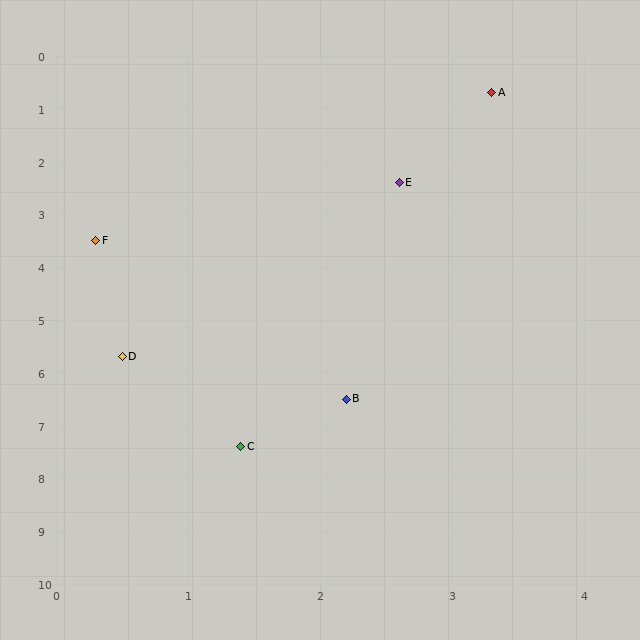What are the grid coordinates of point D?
Point D is at approximately (0.5, 5.7).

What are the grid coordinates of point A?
Point A is at approximately (3.3, 0.7).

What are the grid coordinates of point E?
Point E is at approximately (2.6, 2.4).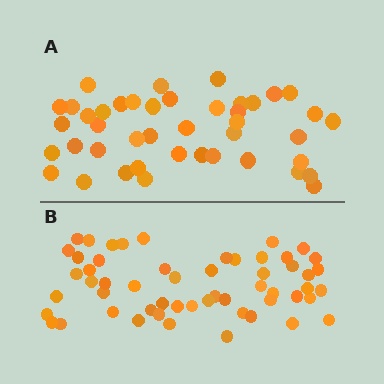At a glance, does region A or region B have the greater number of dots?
Region B (the bottom region) has more dots.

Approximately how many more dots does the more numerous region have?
Region B has roughly 12 or so more dots than region A.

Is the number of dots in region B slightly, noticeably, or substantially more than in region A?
Region B has noticeably more, but not dramatically so. The ratio is roughly 1.3 to 1.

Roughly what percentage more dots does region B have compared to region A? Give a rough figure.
About 30% more.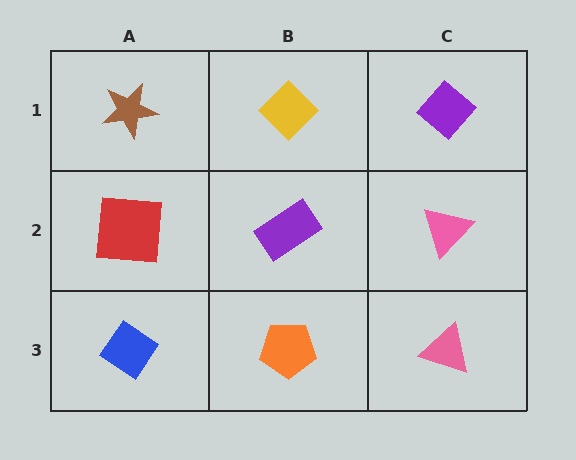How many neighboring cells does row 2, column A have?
3.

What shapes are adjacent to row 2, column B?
A yellow diamond (row 1, column B), an orange pentagon (row 3, column B), a red square (row 2, column A), a pink triangle (row 2, column C).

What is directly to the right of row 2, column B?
A pink triangle.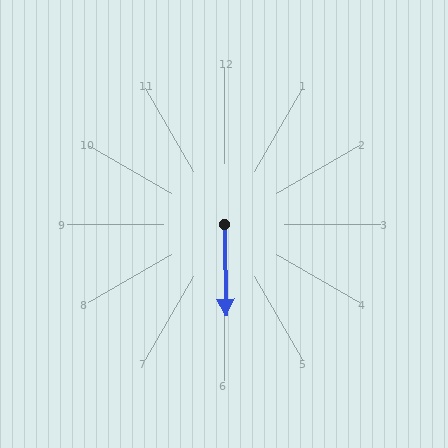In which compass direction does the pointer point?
South.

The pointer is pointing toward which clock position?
Roughly 6 o'clock.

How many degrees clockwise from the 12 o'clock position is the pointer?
Approximately 179 degrees.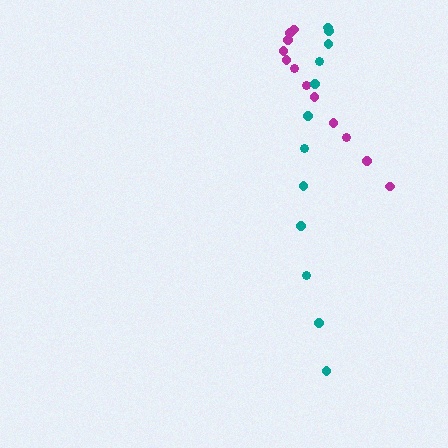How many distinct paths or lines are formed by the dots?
There are 2 distinct paths.